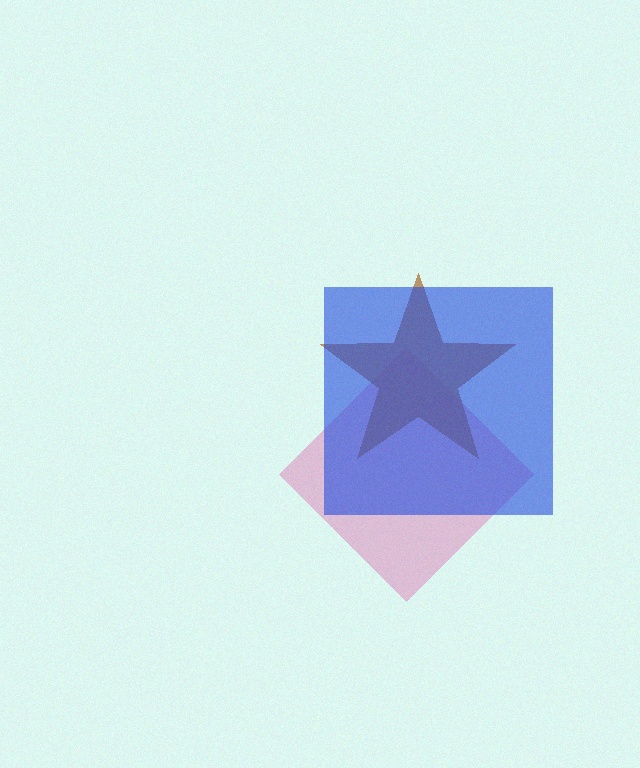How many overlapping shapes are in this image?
There are 3 overlapping shapes in the image.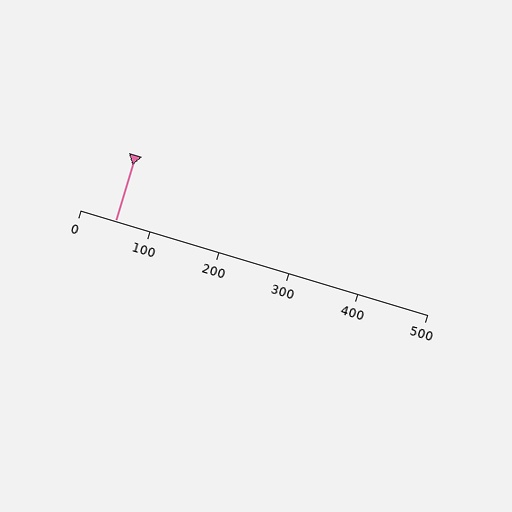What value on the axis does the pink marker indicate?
The marker indicates approximately 50.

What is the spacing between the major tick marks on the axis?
The major ticks are spaced 100 apart.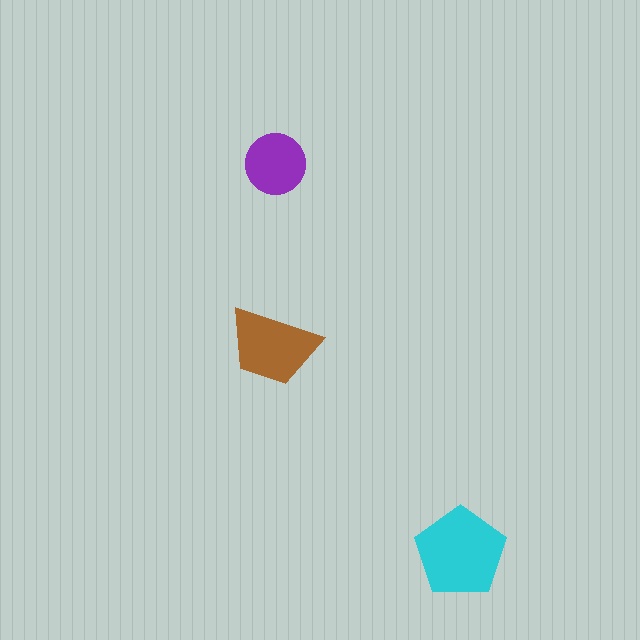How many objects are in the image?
There are 3 objects in the image.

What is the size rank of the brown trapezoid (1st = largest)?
2nd.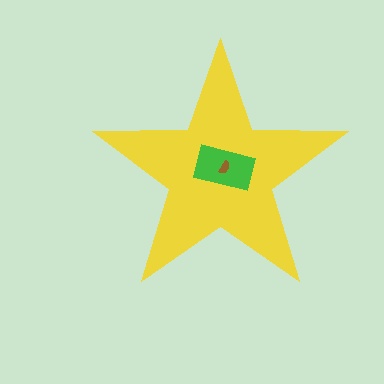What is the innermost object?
The brown semicircle.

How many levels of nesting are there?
3.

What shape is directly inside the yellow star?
The green rectangle.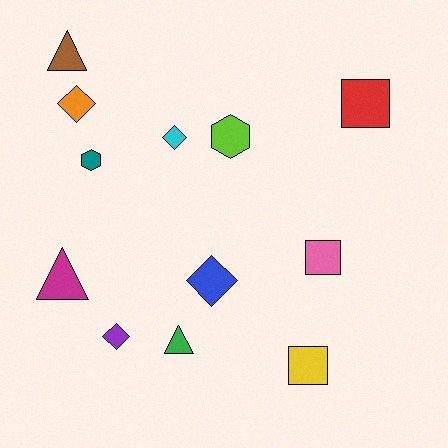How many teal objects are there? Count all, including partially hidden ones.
There is 1 teal object.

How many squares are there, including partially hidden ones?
There are 3 squares.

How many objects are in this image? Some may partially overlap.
There are 12 objects.